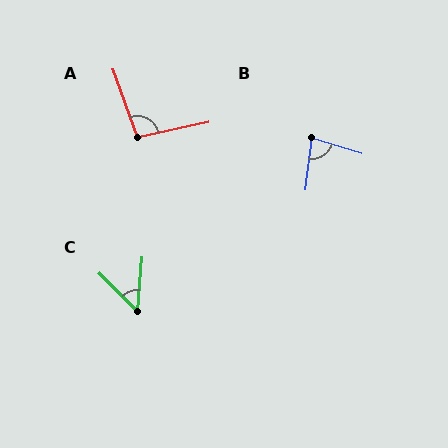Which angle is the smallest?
C, at approximately 50 degrees.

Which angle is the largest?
A, at approximately 97 degrees.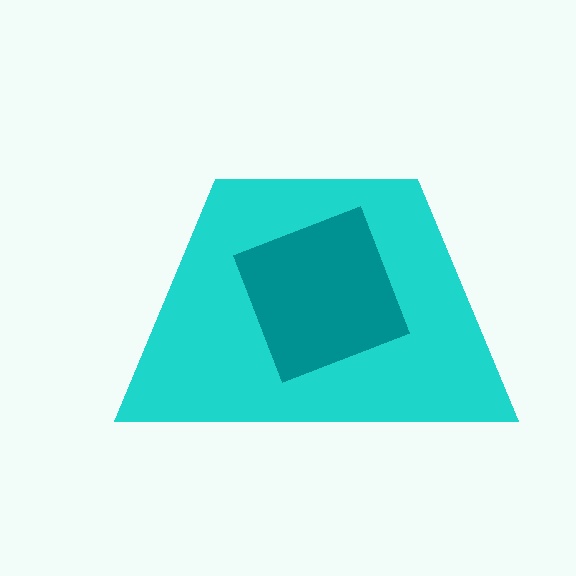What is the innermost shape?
The teal square.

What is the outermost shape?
The cyan trapezoid.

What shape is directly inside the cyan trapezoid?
The teal square.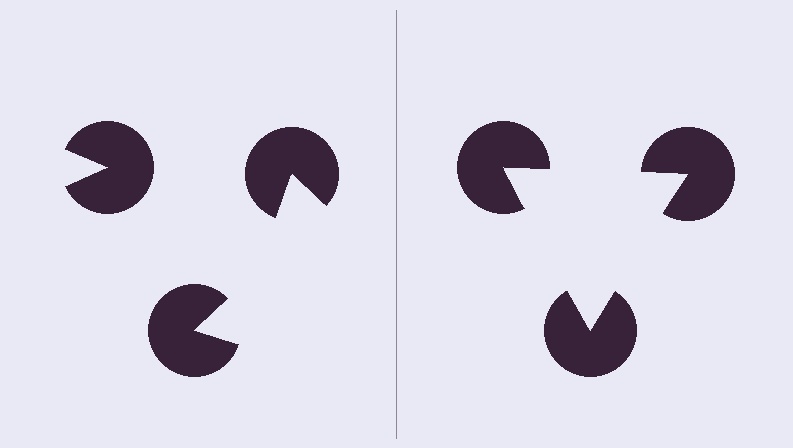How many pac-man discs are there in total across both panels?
6 — 3 on each side.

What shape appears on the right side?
An illusory triangle.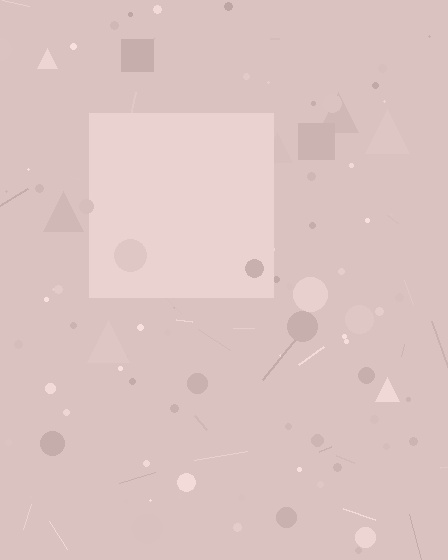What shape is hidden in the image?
A square is hidden in the image.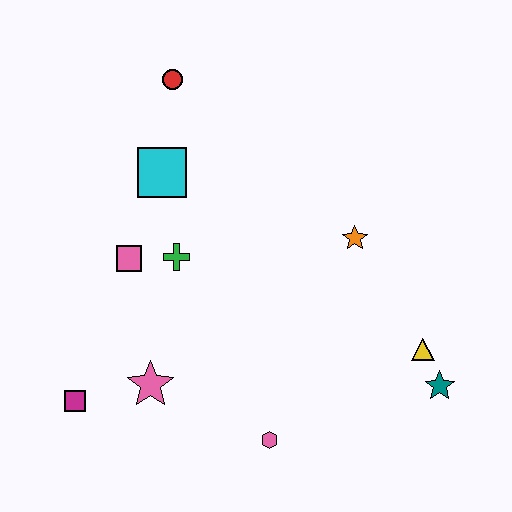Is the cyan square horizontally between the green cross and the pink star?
Yes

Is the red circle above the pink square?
Yes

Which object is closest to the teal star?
The yellow triangle is closest to the teal star.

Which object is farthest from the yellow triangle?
The red circle is farthest from the yellow triangle.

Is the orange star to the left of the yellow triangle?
Yes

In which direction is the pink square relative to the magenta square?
The pink square is above the magenta square.